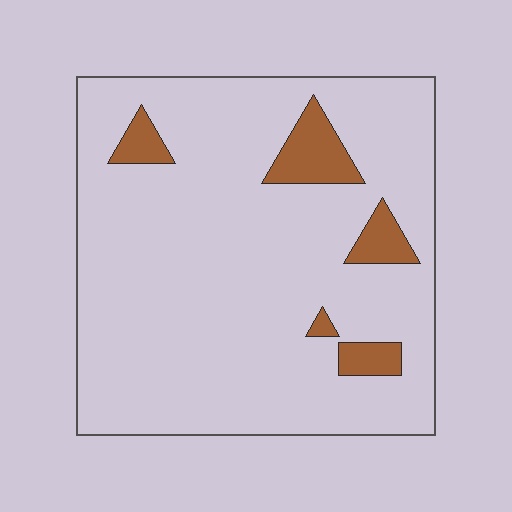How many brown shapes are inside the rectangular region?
5.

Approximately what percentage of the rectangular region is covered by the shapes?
Approximately 10%.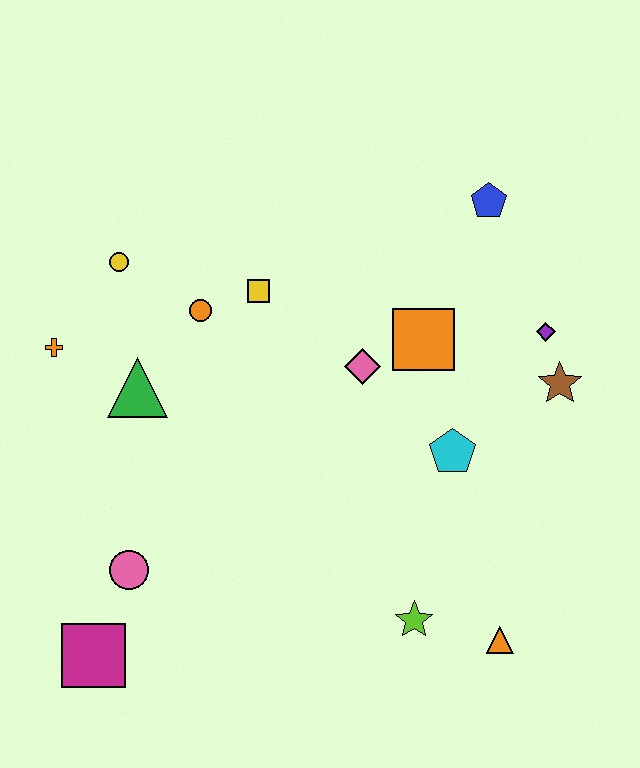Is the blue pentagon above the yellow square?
Yes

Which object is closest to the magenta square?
The pink circle is closest to the magenta square.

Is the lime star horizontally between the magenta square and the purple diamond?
Yes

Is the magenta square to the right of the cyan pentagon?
No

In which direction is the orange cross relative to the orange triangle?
The orange cross is to the left of the orange triangle.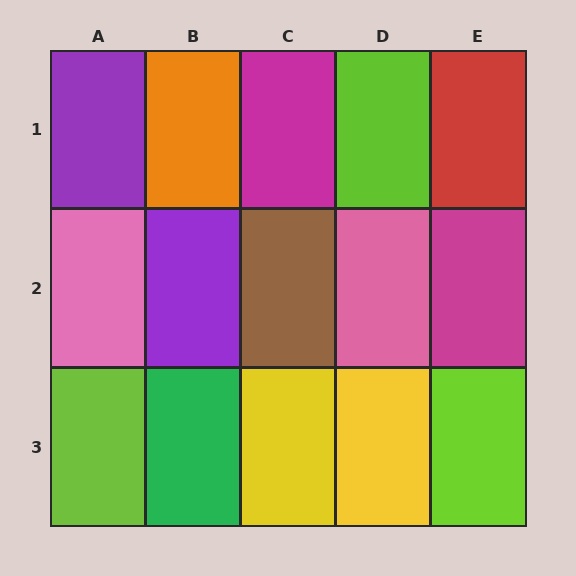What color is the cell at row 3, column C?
Yellow.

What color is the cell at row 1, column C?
Magenta.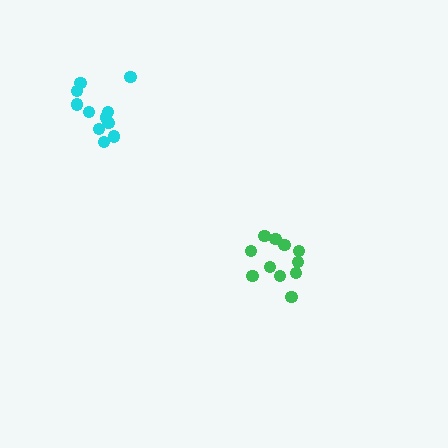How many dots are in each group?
Group 1: 11 dots, Group 2: 11 dots (22 total).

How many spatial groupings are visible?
There are 2 spatial groupings.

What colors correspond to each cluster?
The clusters are colored: green, cyan.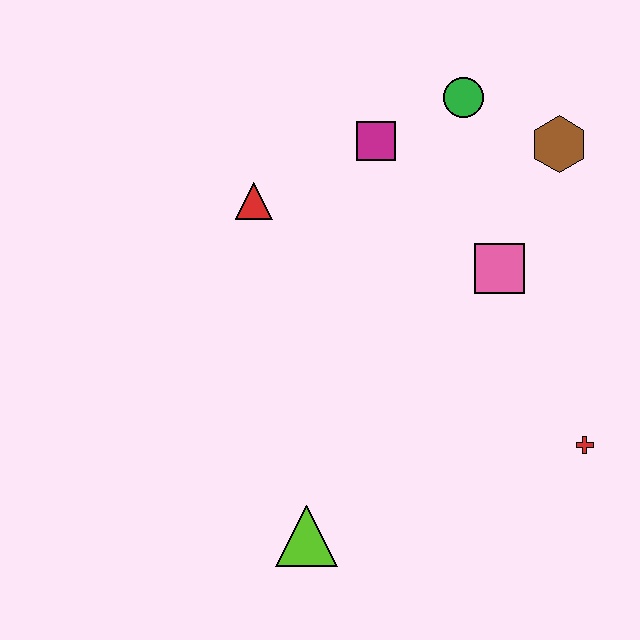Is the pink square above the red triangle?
No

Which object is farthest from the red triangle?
The red cross is farthest from the red triangle.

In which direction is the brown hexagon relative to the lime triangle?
The brown hexagon is above the lime triangle.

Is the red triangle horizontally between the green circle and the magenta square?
No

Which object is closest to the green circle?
The magenta square is closest to the green circle.